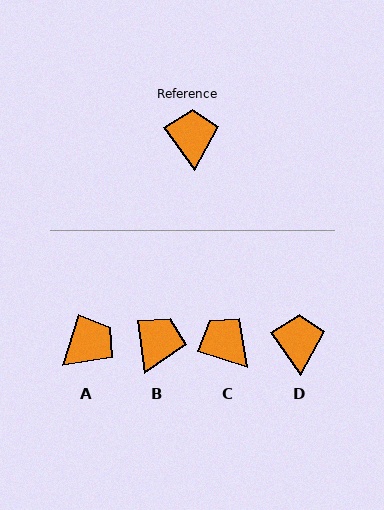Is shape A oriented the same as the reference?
No, it is off by about 53 degrees.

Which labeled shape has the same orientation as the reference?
D.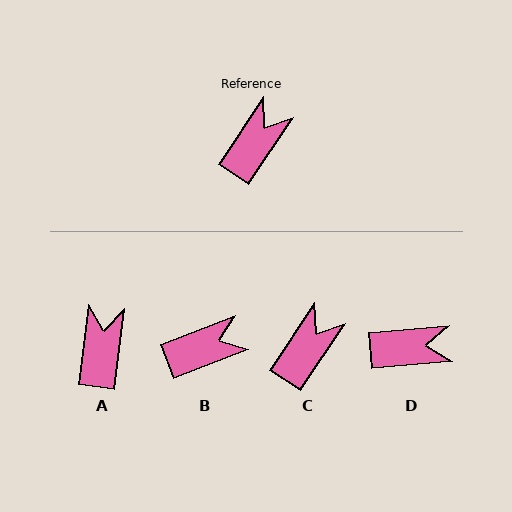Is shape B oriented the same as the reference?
No, it is off by about 35 degrees.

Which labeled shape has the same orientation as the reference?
C.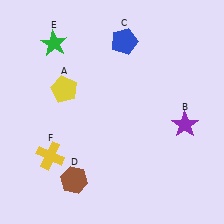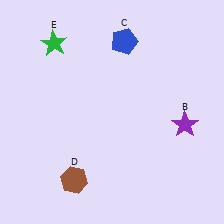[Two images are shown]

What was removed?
The yellow pentagon (A), the yellow cross (F) were removed in Image 2.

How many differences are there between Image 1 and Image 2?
There are 2 differences between the two images.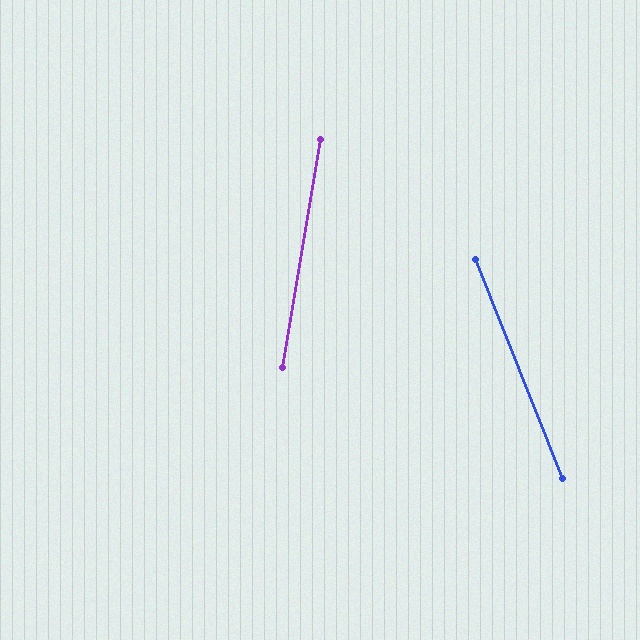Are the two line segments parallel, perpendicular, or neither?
Neither parallel nor perpendicular — they differ by about 31°.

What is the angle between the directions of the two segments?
Approximately 31 degrees.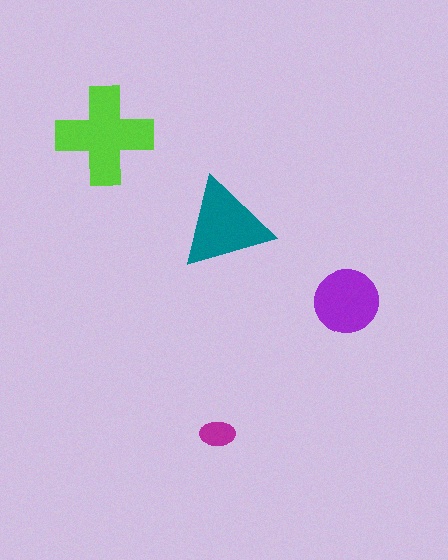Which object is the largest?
The lime cross.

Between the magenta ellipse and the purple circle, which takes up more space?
The purple circle.